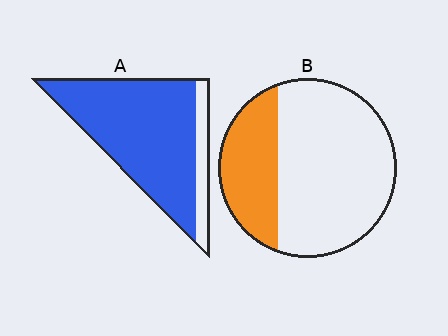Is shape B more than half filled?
No.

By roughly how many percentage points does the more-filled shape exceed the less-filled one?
By roughly 55 percentage points (A over B).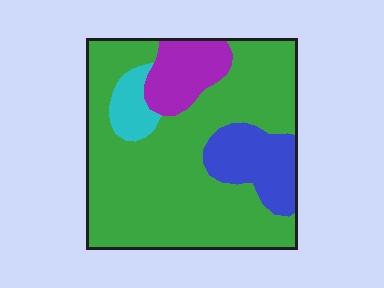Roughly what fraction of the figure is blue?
Blue covers 13% of the figure.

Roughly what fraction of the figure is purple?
Purple covers about 10% of the figure.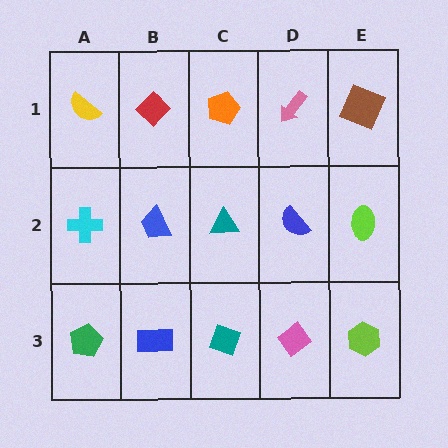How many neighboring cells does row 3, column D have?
3.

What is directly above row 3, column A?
A cyan cross.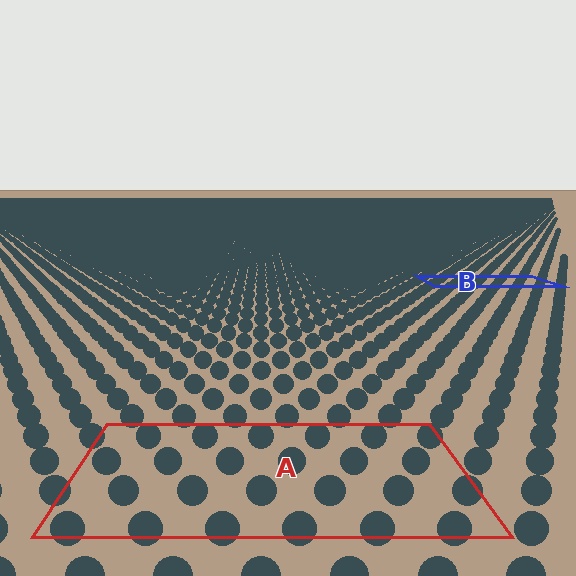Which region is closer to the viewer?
Region A is closer. The texture elements there are larger and more spread out.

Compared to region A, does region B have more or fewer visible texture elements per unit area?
Region B has more texture elements per unit area — they are packed more densely because it is farther away.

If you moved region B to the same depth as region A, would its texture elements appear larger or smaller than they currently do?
They would appear larger. At a closer depth, the same texture elements are projected at a bigger on-screen size.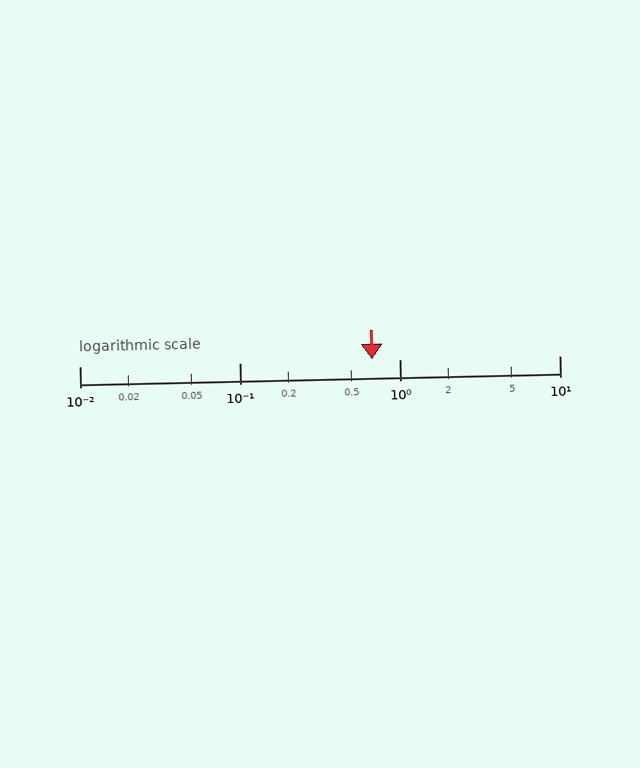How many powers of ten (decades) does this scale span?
The scale spans 3 decades, from 0.01 to 10.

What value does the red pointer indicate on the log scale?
The pointer indicates approximately 0.67.